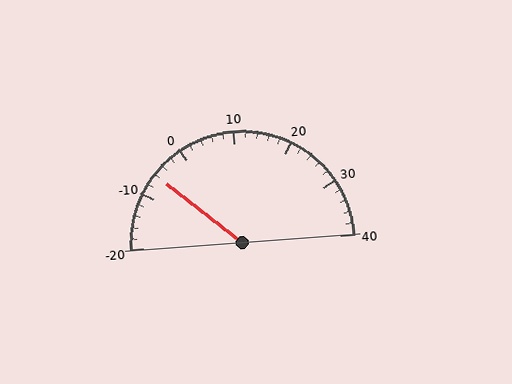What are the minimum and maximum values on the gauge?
The gauge ranges from -20 to 40.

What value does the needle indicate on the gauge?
The needle indicates approximately -6.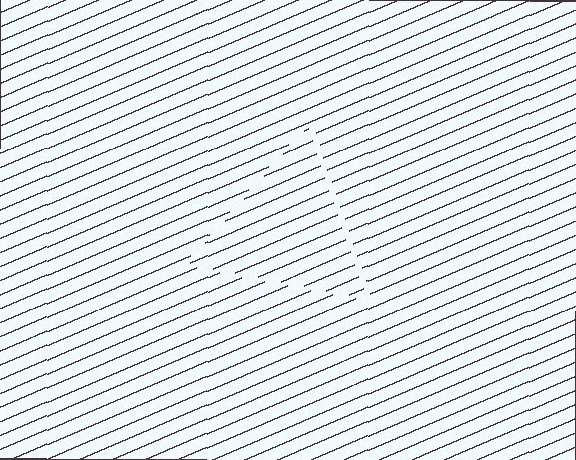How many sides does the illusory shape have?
3 sides — the line-ends trace a triangle.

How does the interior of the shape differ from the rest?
The interior of the shape contains the same grating, shifted by half a period — the contour is defined by the phase discontinuity where line-ends from the inner and outer gratings abut.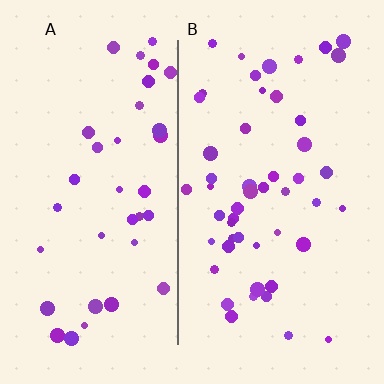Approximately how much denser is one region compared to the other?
Approximately 1.4× — region B over region A.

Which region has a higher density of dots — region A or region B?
B (the right).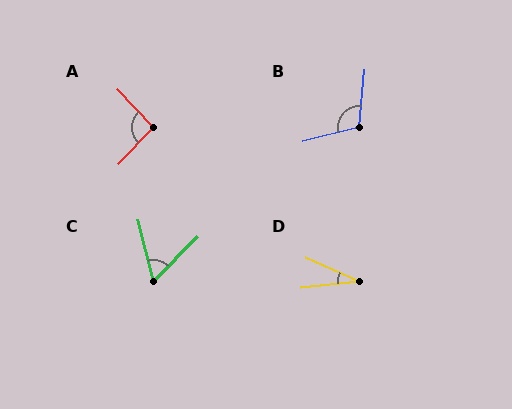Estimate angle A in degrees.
Approximately 93 degrees.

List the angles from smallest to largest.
D (30°), C (59°), A (93°), B (109°).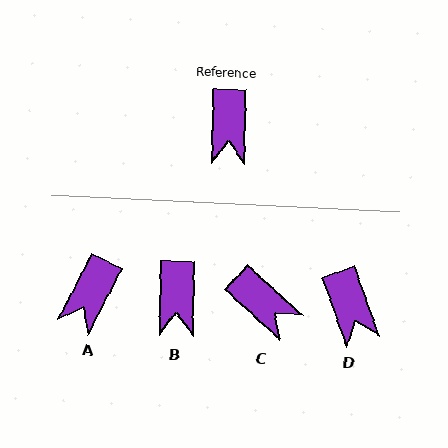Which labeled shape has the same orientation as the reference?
B.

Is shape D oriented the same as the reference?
No, it is off by about 20 degrees.